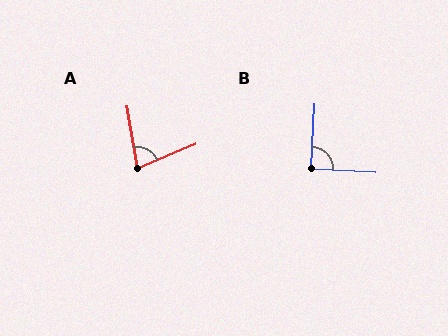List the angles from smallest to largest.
A (77°), B (90°).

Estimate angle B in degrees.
Approximately 90 degrees.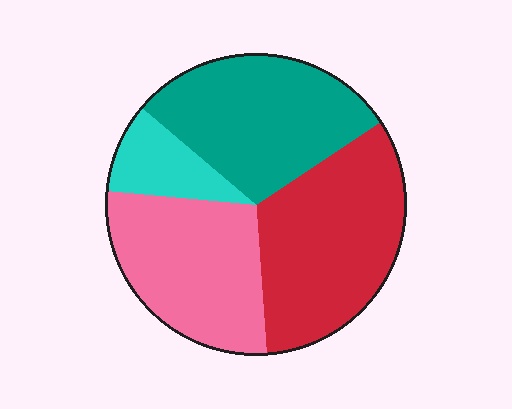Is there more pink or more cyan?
Pink.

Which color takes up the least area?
Cyan, at roughly 10%.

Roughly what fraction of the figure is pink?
Pink takes up about one quarter (1/4) of the figure.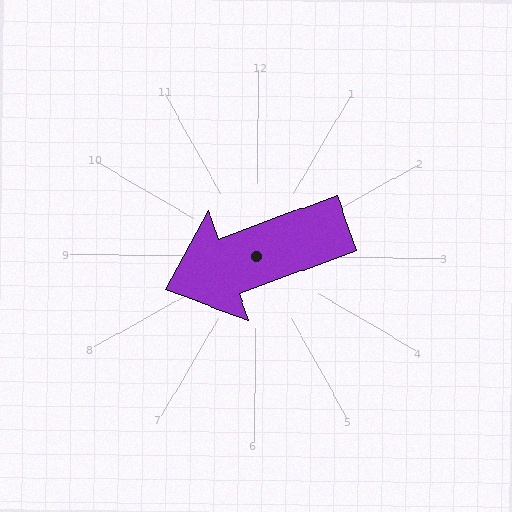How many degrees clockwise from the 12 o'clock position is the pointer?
Approximately 249 degrees.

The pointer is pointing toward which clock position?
Roughly 8 o'clock.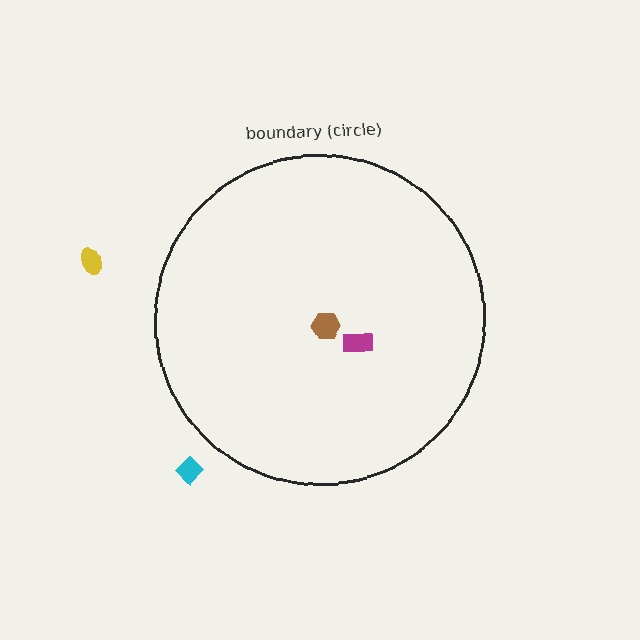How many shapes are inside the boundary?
2 inside, 2 outside.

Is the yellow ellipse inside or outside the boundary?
Outside.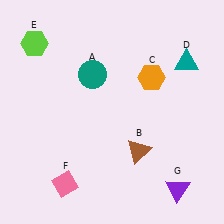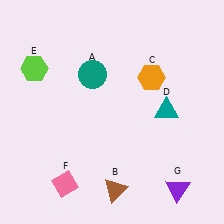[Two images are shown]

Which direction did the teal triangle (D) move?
The teal triangle (D) moved down.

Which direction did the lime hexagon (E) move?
The lime hexagon (E) moved down.